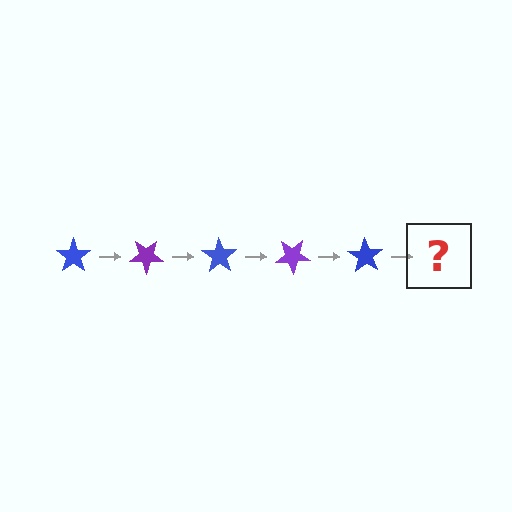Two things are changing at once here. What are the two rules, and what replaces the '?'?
The two rules are that it rotates 35 degrees each step and the color cycles through blue and purple. The '?' should be a purple star, rotated 175 degrees from the start.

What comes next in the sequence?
The next element should be a purple star, rotated 175 degrees from the start.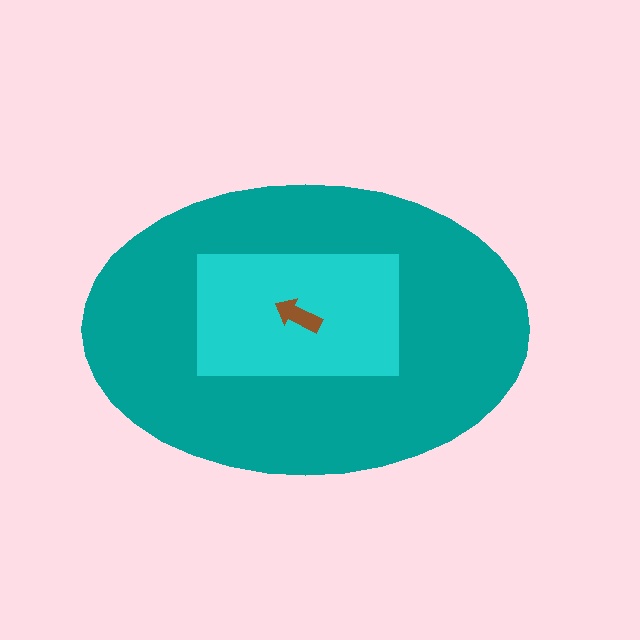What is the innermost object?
The brown arrow.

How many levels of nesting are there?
3.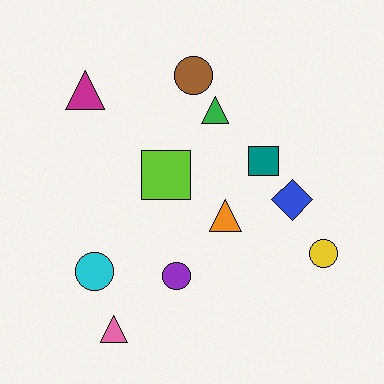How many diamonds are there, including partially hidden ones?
There is 1 diamond.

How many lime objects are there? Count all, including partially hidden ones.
There is 1 lime object.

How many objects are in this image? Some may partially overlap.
There are 11 objects.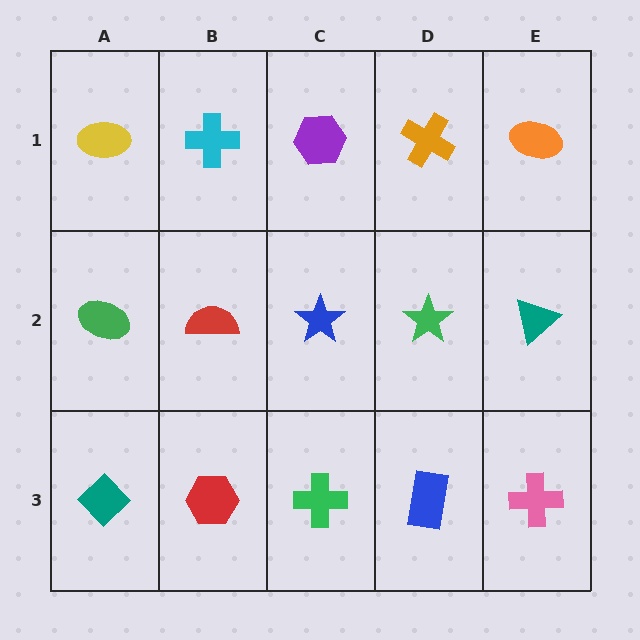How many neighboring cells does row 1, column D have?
3.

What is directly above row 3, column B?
A red semicircle.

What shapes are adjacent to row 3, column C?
A blue star (row 2, column C), a red hexagon (row 3, column B), a blue rectangle (row 3, column D).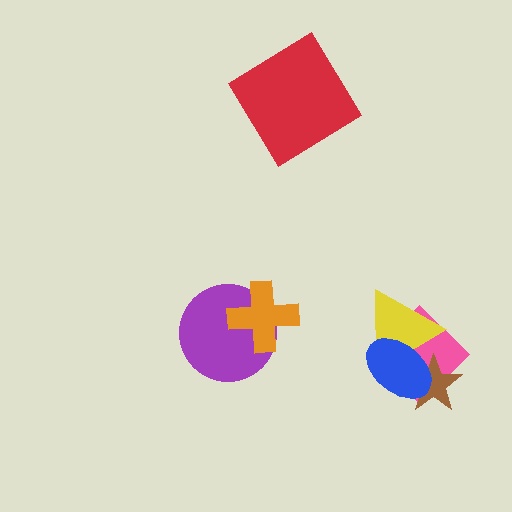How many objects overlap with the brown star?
3 objects overlap with the brown star.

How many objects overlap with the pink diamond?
3 objects overlap with the pink diamond.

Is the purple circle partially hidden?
Yes, it is partially covered by another shape.